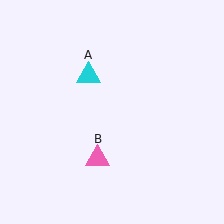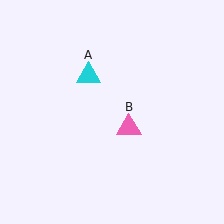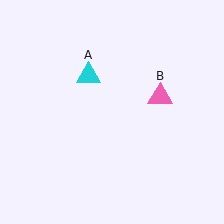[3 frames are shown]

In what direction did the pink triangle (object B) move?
The pink triangle (object B) moved up and to the right.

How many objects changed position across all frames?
1 object changed position: pink triangle (object B).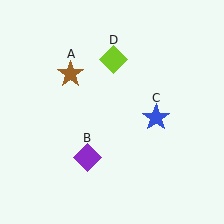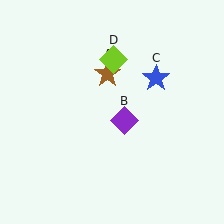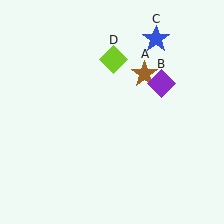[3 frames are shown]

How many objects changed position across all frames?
3 objects changed position: brown star (object A), purple diamond (object B), blue star (object C).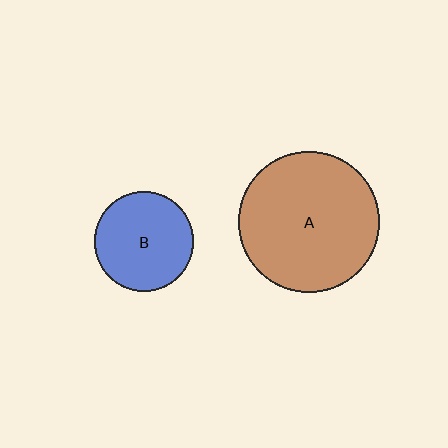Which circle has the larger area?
Circle A (brown).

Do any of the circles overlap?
No, none of the circles overlap.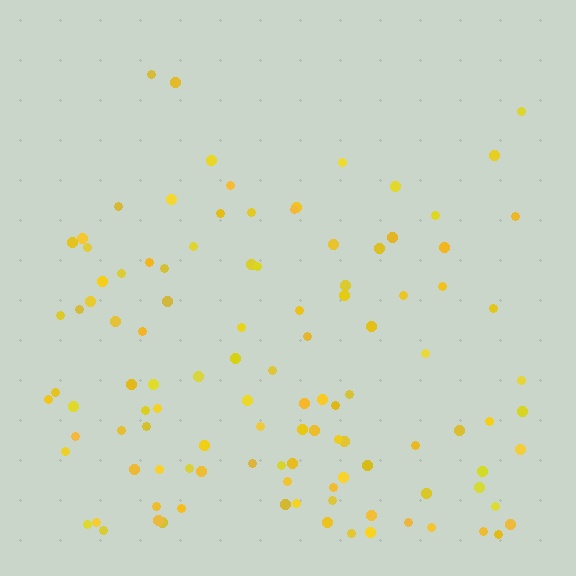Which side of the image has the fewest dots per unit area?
The top.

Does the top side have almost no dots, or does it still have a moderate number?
Still a moderate number, just noticeably fewer than the bottom.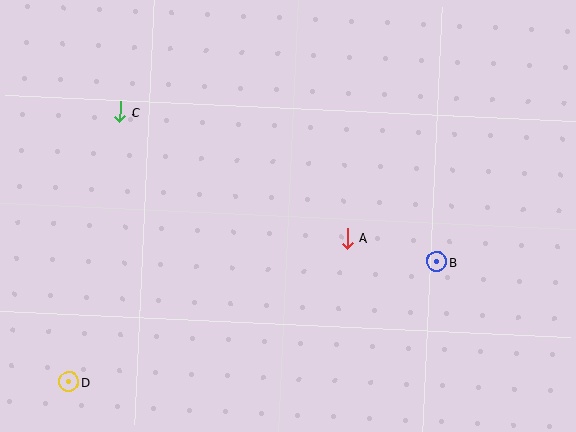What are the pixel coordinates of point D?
Point D is at (69, 382).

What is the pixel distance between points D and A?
The distance between D and A is 314 pixels.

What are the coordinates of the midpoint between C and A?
The midpoint between C and A is at (234, 175).